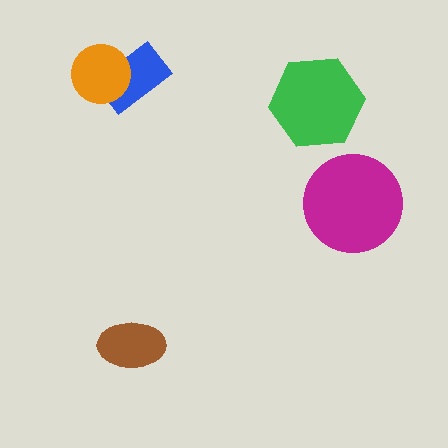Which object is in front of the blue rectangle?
The orange circle is in front of the blue rectangle.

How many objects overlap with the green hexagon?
0 objects overlap with the green hexagon.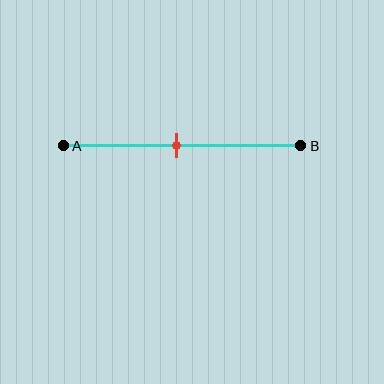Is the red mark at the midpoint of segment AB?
Yes, the mark is approximately at the midpoint.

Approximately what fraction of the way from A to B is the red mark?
The red mark is approximately 50% of the way from A to B.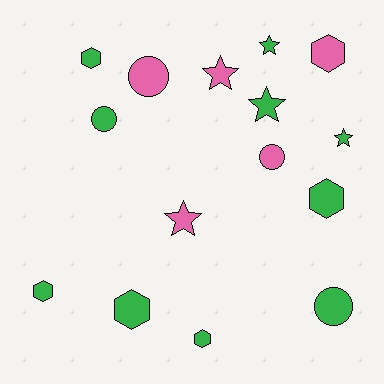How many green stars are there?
There are 3 green stars.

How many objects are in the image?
There are 15 objects.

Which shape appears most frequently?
Hexagon, with 6 objects.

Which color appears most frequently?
Green, with 10 objects.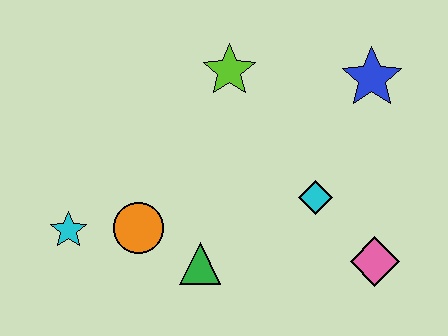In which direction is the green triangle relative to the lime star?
The green triangle is below the lime star.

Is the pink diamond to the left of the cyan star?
No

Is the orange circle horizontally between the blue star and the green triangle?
No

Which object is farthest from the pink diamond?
The cyan star is farthest from the pink diamond.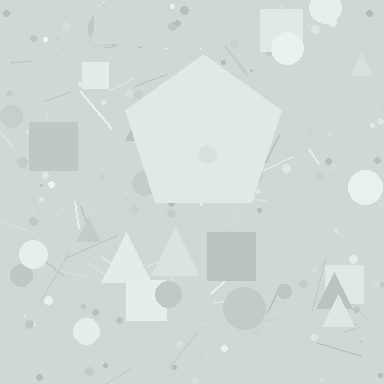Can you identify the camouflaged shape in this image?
The camouflaged shape is a pentagon.